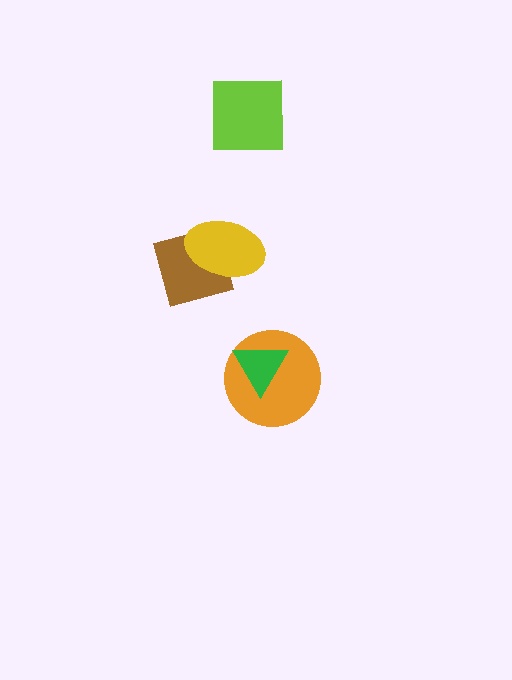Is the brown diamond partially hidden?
Yes, it is partially covered by another shape.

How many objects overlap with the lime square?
0 objects overlap with the lime square.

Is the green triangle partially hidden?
No, no other shape covers it.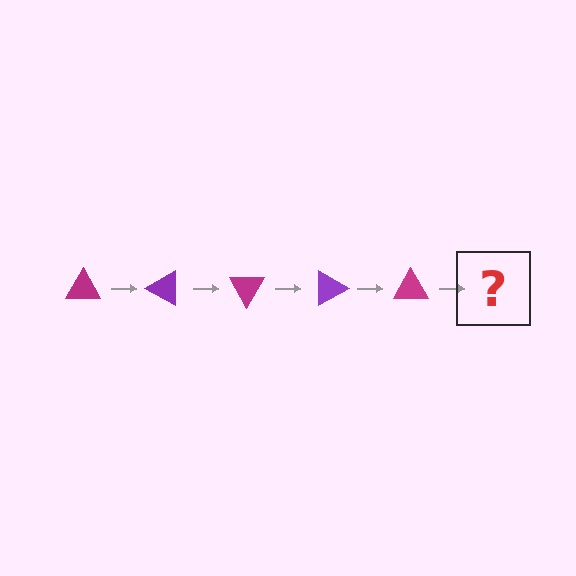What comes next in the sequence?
The next element should be a purple triangle, rotated 150 degrees from the start.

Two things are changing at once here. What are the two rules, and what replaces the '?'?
The two rules are that it rotates 30 degrees each step and the color cycles through magenta and purple. The '?' should be a purple triangle, rotated 150 degrees from the start.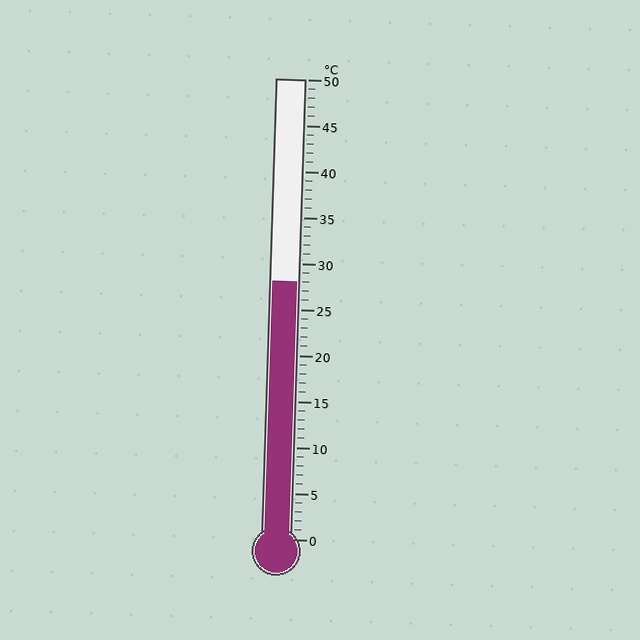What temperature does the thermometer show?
The thermometer shows approximately 28°C.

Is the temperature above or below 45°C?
The temperature is below 45°C.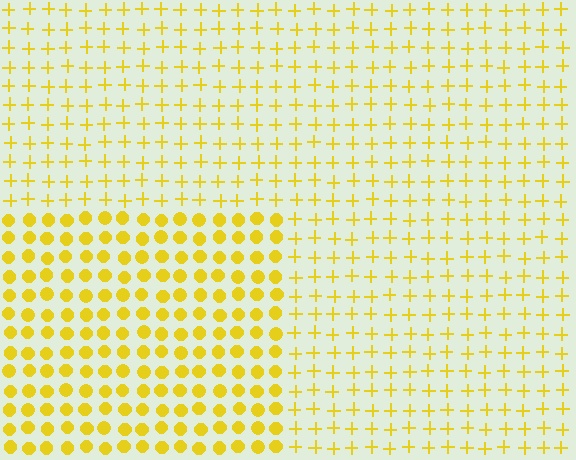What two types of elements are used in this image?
The image uses circles inside the rectangle region and plus signs outside it.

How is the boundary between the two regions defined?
The boundary is defined by a change in element shape: circles inside vs. plus signs outside. All elements share the same color and spacing.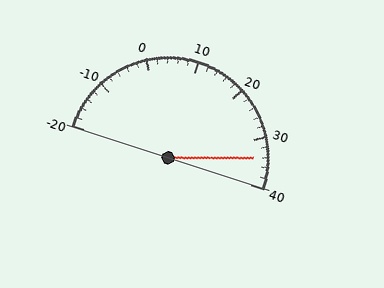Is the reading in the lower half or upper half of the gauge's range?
The reading is in the upper half of the range (-20 to 40).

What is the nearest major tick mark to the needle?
The nearest major tick mark is 30.